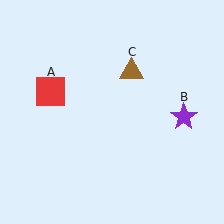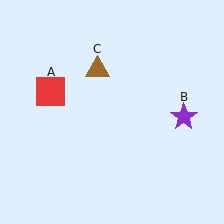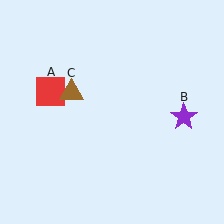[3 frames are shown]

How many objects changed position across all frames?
1 object changed position: brown triangle (object C).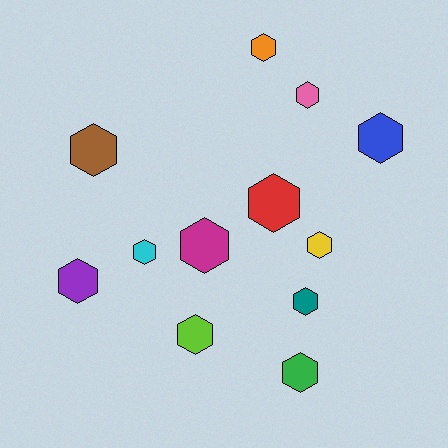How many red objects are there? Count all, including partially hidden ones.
There is 1 red object.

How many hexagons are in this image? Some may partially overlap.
There are 12 hexagons.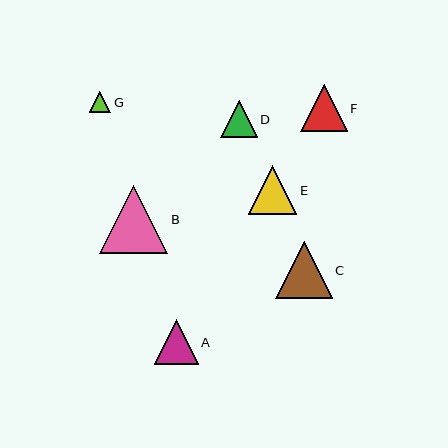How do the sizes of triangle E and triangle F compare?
Triangle E and triangle F are approximately the same size.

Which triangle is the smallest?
Triangle G is the smallest with a size of approximately 21 pixels.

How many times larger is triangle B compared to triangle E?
Triangle B is approximately 1.4 times the size of triangle E.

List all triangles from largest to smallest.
From largest to smallest: B, C, E, F, A, D, G.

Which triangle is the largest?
Triangle B is the largest with a size of approximately 69 pixels.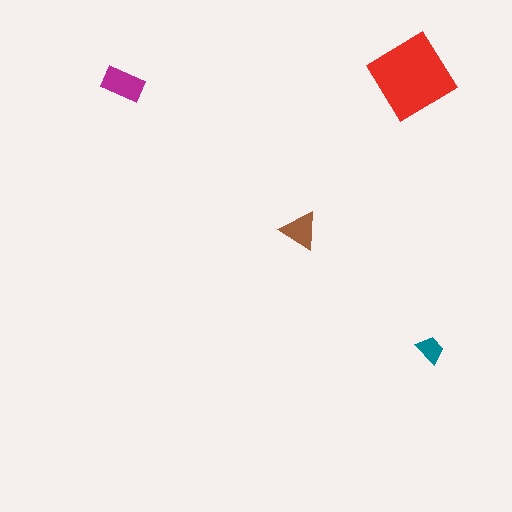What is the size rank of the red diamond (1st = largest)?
1st.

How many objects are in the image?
There are 4 objects in the image.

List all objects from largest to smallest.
The red diamond, the magenta rectangle, the brown triangle, the teal trapezoid.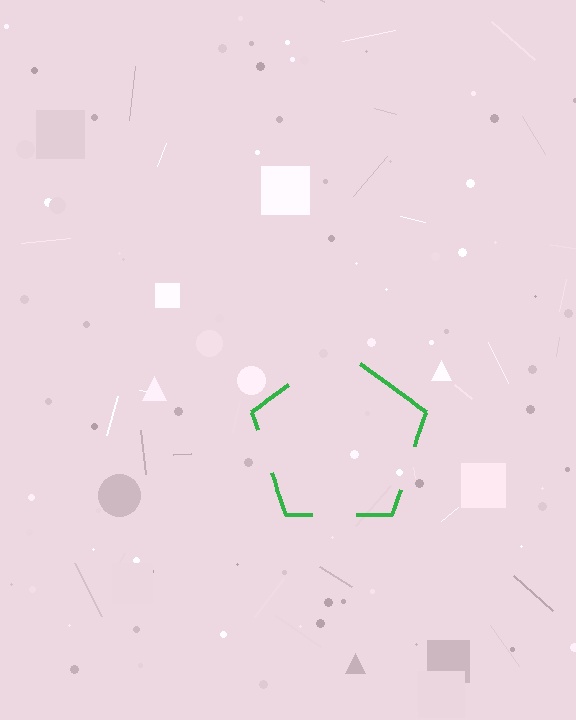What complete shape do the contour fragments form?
The contour fragments form a pentagon.